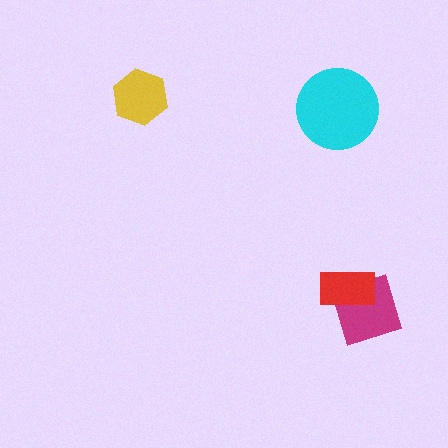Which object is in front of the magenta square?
The red rectangle is in front of the magenta square.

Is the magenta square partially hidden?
Yes, it is partially covered by another shape.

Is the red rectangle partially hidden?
No, no other shape covers it.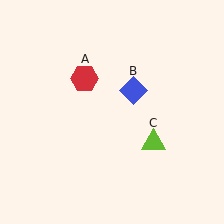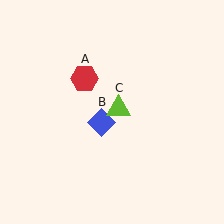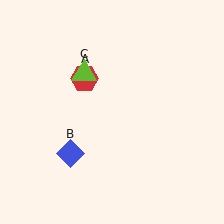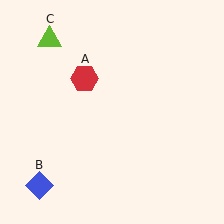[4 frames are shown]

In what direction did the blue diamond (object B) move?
The blue diamond (object B) moved down and to the left.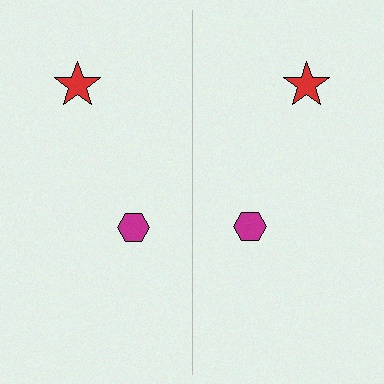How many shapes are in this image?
There are 4 shapes in this image.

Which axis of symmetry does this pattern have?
The pattern has a vertical axis of symmetry running through the center of the image.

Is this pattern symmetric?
Yes, this pattern has bilateral (reflection) symmetry.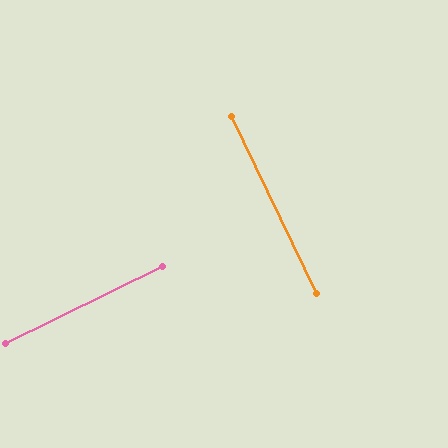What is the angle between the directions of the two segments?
Approximately 90 degrees.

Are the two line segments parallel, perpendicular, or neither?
Perpendicular — they meet at approximately 90°.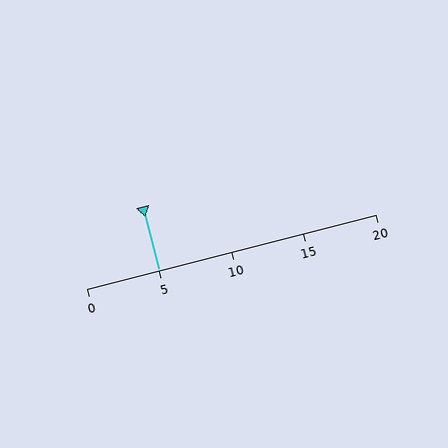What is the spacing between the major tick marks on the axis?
The major ticks are spaced 5 apart.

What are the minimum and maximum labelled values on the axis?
The axis runs from 0 to 20.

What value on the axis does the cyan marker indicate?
The marker indicates approximately 5.